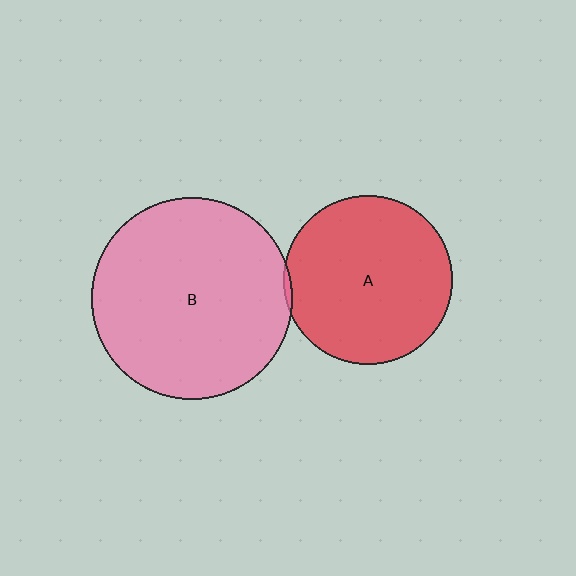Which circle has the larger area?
Circle B (pink).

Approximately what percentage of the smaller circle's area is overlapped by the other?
Approximately 5%.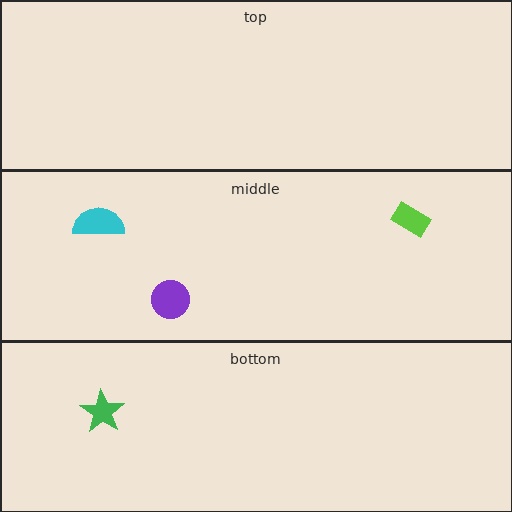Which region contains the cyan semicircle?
The middle region.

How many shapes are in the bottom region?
1.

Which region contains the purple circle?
The middle region.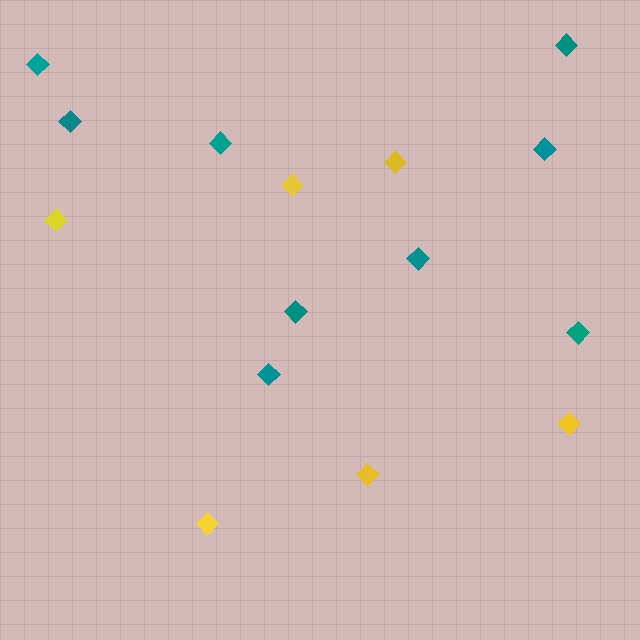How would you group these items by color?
There are 2 groups: one group of teal diamonds (9) and one group of yellow diamonds (6).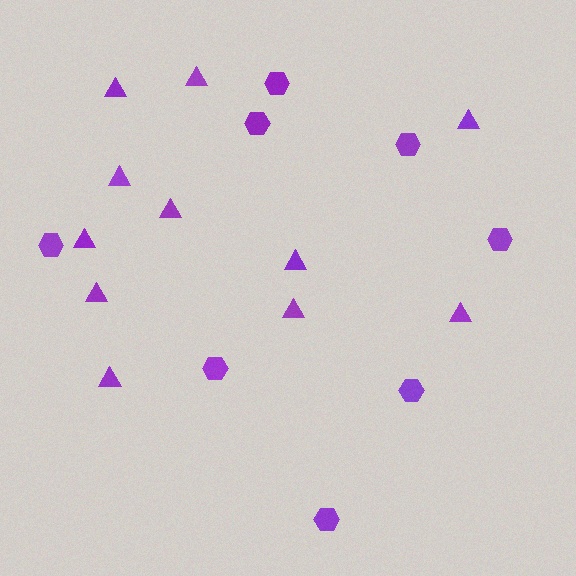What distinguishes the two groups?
There are 2 groups: one group of triangles (11) and one group of hexagons (8).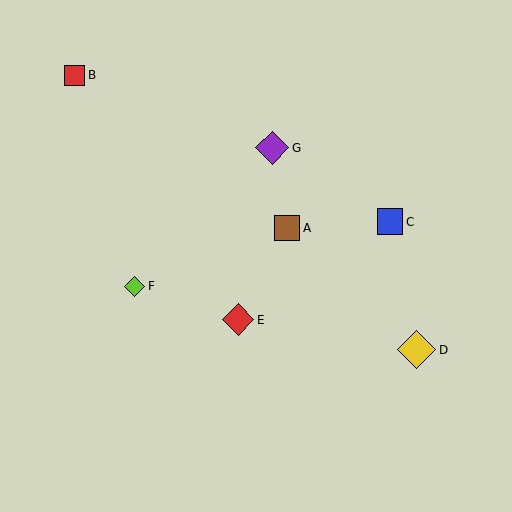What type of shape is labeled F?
Shape F is a lime diamond.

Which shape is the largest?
The yellow diamond (labeled D) is the largest.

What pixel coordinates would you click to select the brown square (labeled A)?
Click at (287, 228) to select the brown square A.